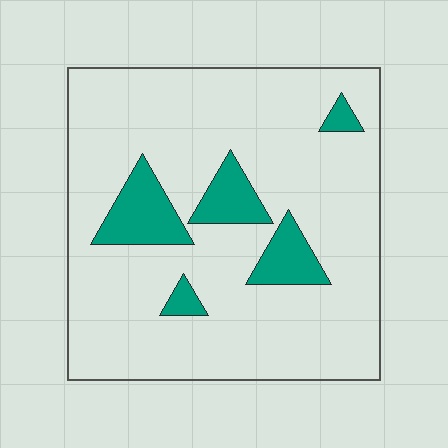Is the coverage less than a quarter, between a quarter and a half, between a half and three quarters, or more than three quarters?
Less than a quarter.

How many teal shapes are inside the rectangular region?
5.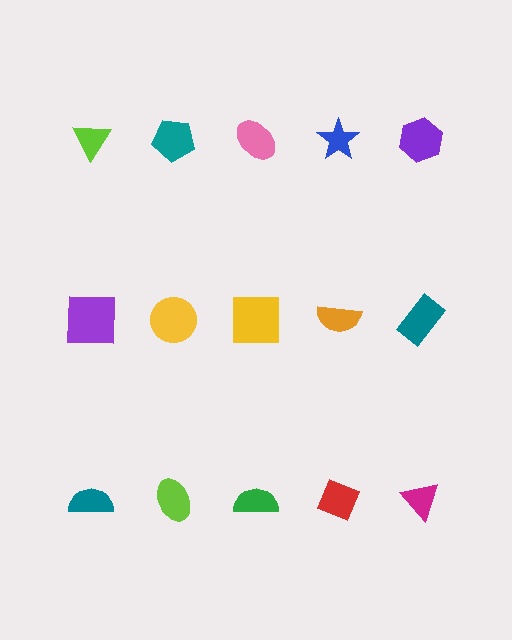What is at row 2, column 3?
A yellow square.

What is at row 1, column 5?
A purple hexagon.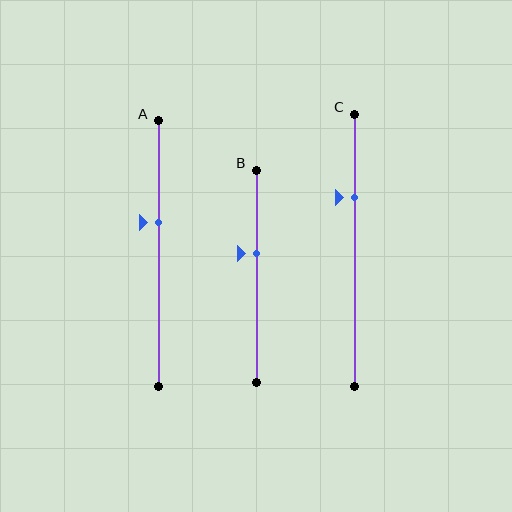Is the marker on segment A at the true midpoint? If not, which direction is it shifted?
No, the marker on segment A is shifted upward by about 12% of the segment length.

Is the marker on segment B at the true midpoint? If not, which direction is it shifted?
No, the marker on segment B is shifted upward by about 11% of the segment length.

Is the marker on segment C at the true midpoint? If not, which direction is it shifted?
No, the marker on segment C is shifted upward by about 19% of the segment length.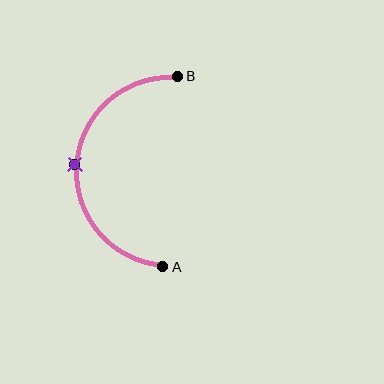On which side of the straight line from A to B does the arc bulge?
The arc bulges to the left of the straight line connecting A and B.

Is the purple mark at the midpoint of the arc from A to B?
Yes. The purple mark lies on the arc at equal arc-length from both A and B — it is the arc midpoint.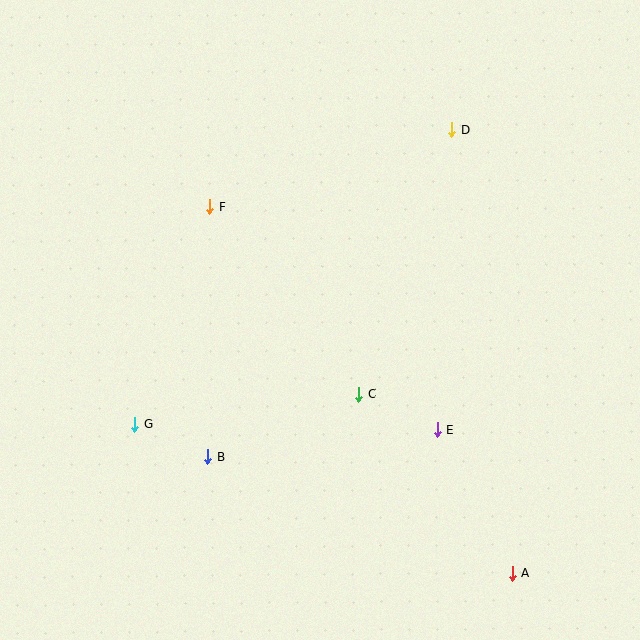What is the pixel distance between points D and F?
The distance between D and F is 254 pixels.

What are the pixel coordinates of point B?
Point B is at (208, 457).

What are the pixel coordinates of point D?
Point D is at (452, 130).